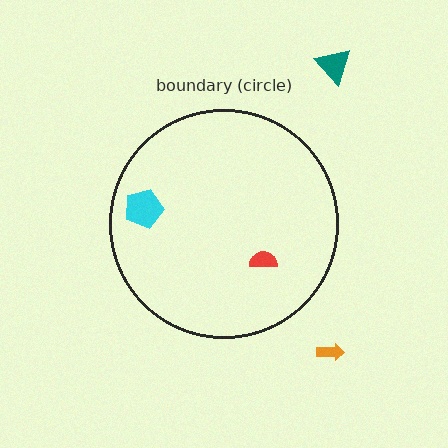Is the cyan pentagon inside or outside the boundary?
Inside.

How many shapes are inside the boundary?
2 inside, 2 outside.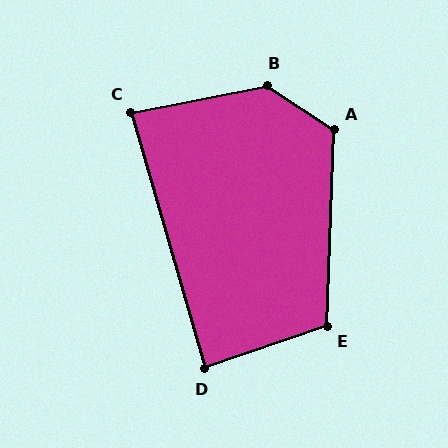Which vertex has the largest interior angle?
B, at approximately 135 degrees.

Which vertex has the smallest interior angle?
C, at approximately 85 degrees.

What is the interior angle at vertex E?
Approximately 111 degrees (obtuse).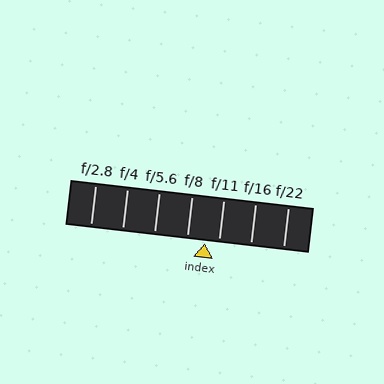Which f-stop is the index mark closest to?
The index mark is closest to f/11.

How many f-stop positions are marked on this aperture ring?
There are 7 f-stop positions marked.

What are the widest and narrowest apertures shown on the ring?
The widest aperture shown is f/2.8 and the narrowest is f/22.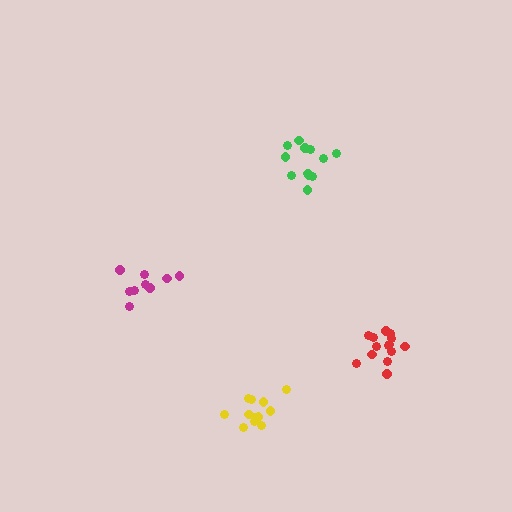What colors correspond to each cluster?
The clusters are colored: green, magenta, yellow, red.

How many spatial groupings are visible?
There are 4 spatial groupings.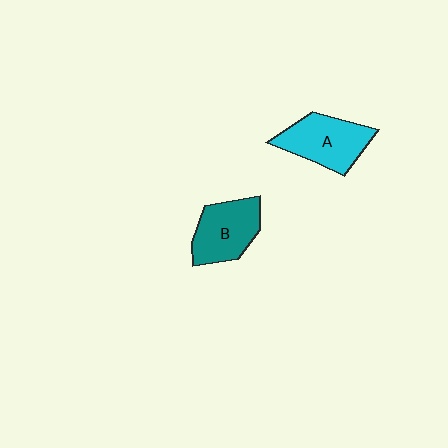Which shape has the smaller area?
Shape B (teal).